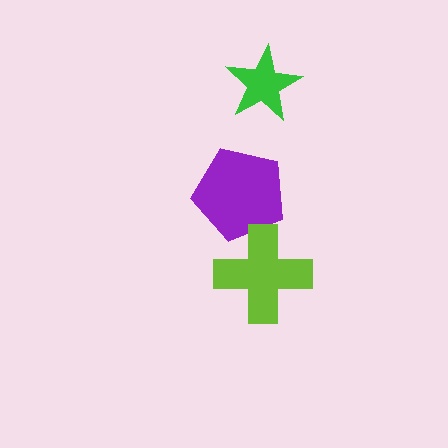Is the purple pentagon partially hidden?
Yes, it is partially covered by another shape.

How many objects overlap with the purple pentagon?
1 object overlaps with the purple pentagon.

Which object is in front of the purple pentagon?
The lime cross is in front of the purple pentagon.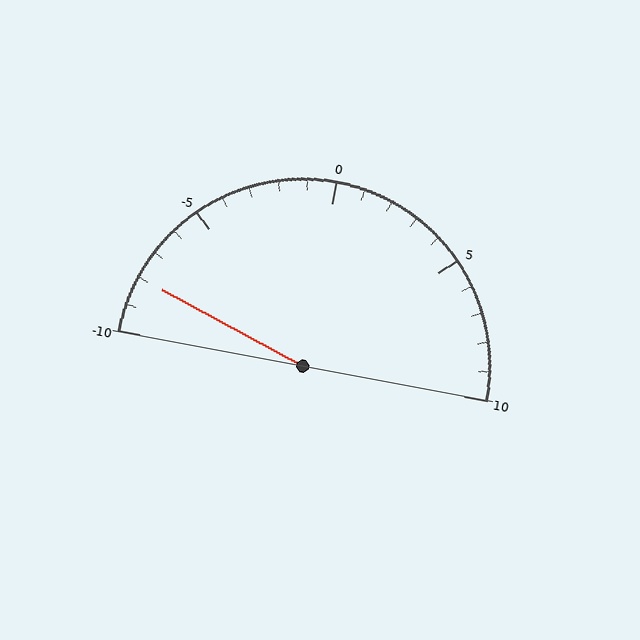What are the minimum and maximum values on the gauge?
The gauge ranges from -10 to 10.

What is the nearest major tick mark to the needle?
The nearest major tick mark is -10.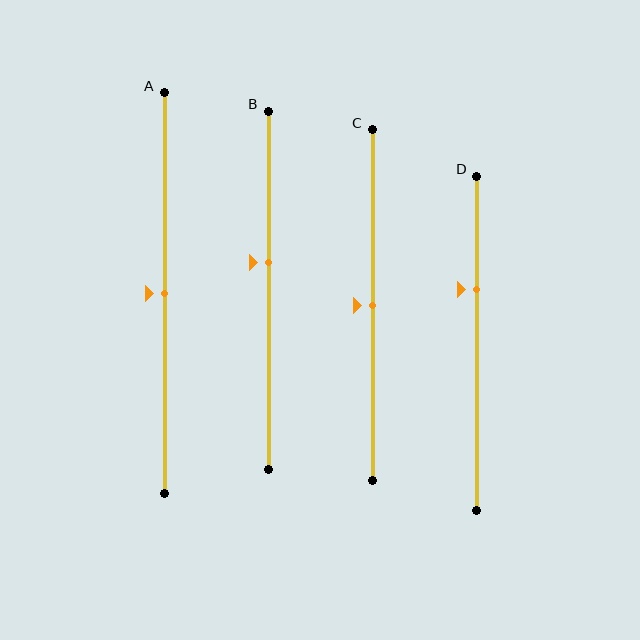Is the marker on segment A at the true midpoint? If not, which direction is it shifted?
Yes, the marker on segment A is at the true midpoint.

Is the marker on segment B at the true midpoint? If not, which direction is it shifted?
No, the marker on segment B is shifted upward by about 8% of the segment length.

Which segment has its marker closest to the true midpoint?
Segment A has its marker closest to the true midpoint.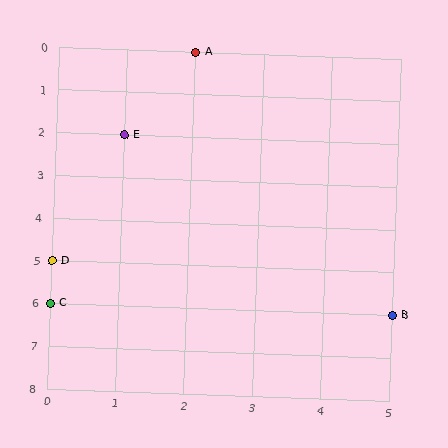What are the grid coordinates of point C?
Point C is at grid coordinates (0, 6).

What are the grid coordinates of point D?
Point D is at grid coordinates (0, 5).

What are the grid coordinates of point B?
Point B is at grid coordinates (5, 6).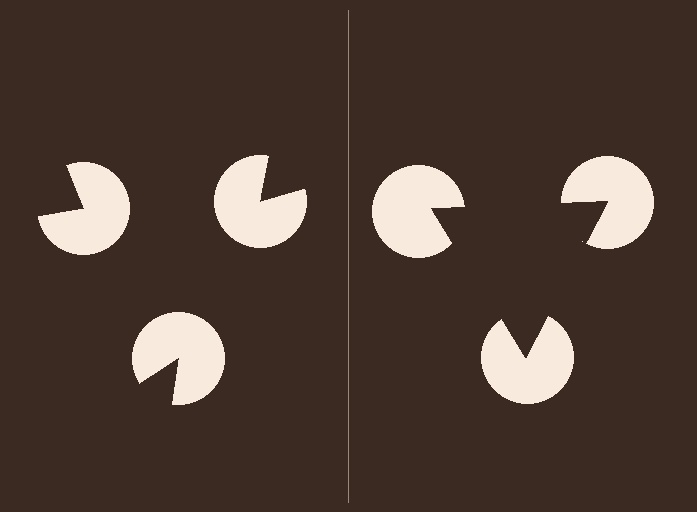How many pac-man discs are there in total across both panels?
6 — 3 on each side.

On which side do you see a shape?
An illusory triangle appears on the right side. On the left side the wedge cuts are rotated, so no coherent shape forms.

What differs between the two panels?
The pac-man discs are positioned identically on both sides; only the wedge orientations differ. On the right they align to a triangle; on the left they are misaligned.